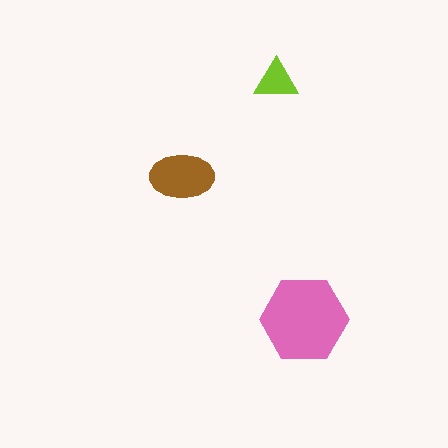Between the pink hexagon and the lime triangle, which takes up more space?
The pink hexagon.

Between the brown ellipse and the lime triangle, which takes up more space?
The brown ellipse.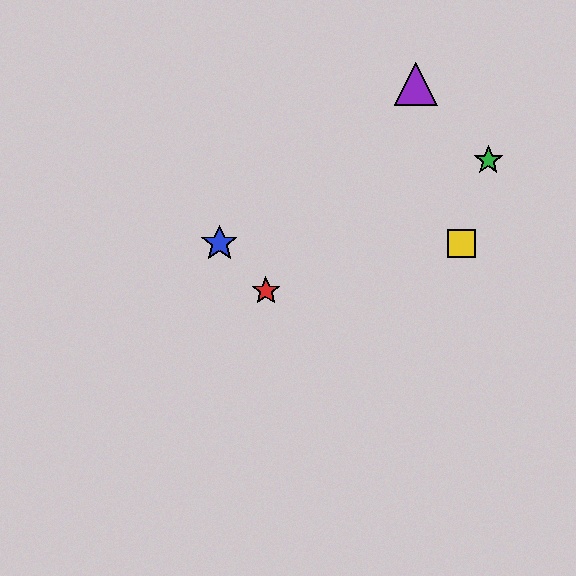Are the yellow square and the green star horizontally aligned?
No, the yellow square is at y≈243 and the green star is at y≈160.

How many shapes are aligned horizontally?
2 shapes (the blue star, the yellow square) are aligned horizontally.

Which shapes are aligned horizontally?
The blue star, the yellow square are aligned horizontally.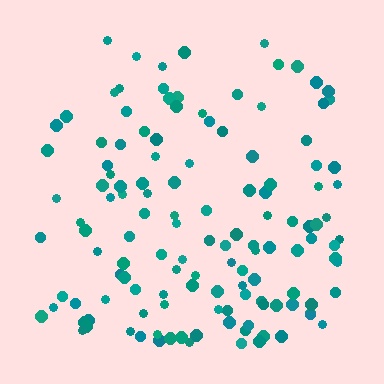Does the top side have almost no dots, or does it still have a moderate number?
Still a moderate number, just noticeably fewer than the bottom.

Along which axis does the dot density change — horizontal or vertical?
Vertical.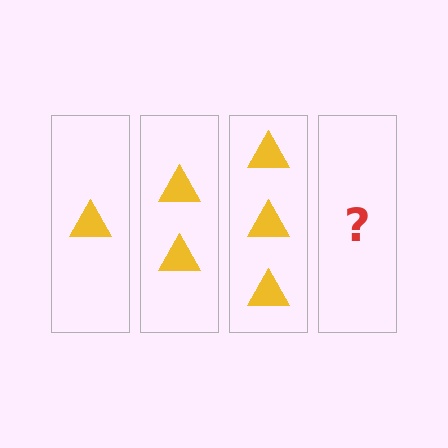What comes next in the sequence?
The next element should be 4 triangles.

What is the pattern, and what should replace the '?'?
The pattern is that each step adds one more triangle. The '?' should be 4 triangles.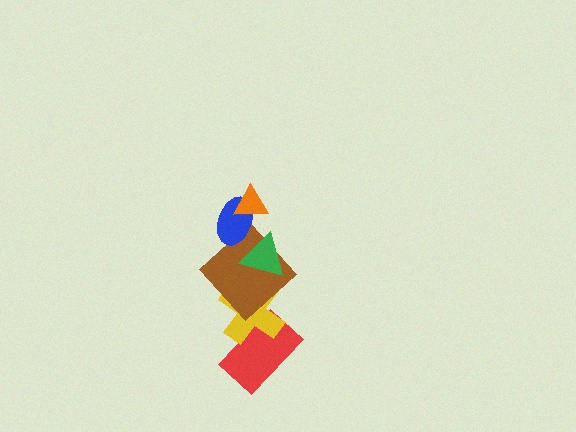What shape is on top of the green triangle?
The blue ellipse is on top of the green triangle.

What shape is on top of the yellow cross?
The brown diamond is on top of the yellow cross.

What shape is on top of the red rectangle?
The yellow cross is on top of the red rectangle.